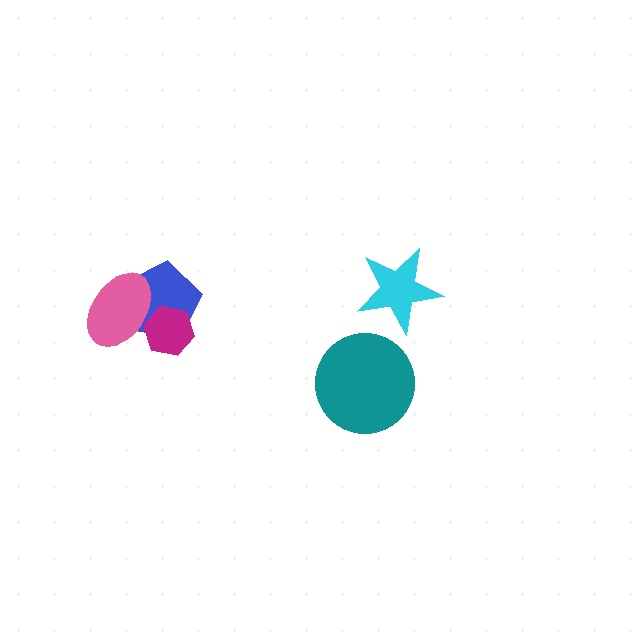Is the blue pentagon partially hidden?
Yes, it is partially covered by another shape.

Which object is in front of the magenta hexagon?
The pink ellipse is in front of the magenta hexagon.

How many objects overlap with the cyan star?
0 objects overlap with the cyan star.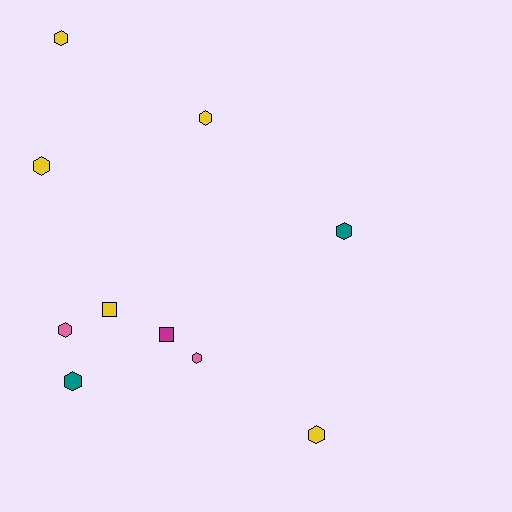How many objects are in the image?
There are 10 objects.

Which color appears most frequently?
Yellow, with 5 objects.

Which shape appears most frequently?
Hexagon, with 8 objects.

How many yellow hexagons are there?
There are 4 yellow hexagons.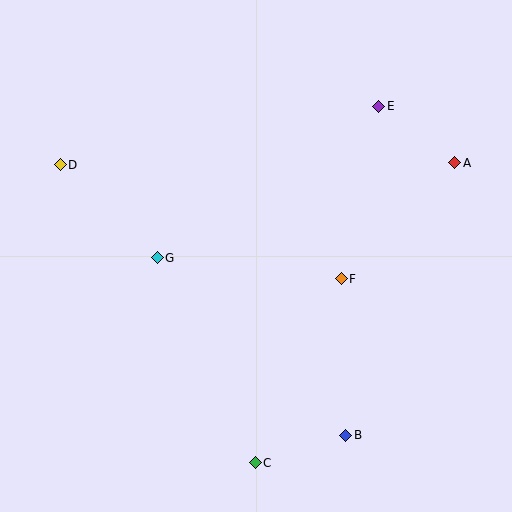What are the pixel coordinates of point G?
Point G is at (157, 258).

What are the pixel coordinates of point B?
Point B is at (346, 435).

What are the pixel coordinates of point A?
Point A is at (455, 163).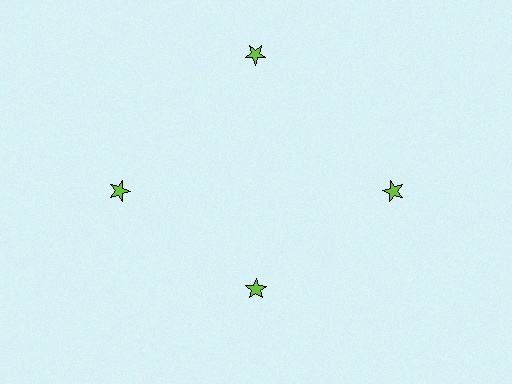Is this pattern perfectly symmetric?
No. The 4 lime stars are arranged in a ring, but one element near the 6 o'clock position is pulled inward toward the center, breaking the 4-fold rotational symmetry.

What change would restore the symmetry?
The symmetry would be restored by moving it outward, back onto the ring so that all 4 stars sit at equal angles and equal distance from the center.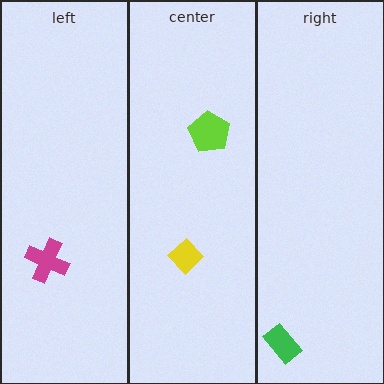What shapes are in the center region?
The lime pentagon, the yellow diamond.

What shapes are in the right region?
The green rectangle.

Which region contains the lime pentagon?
The center region.